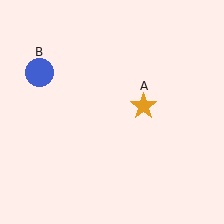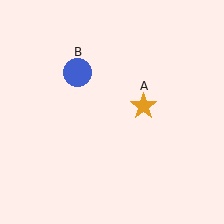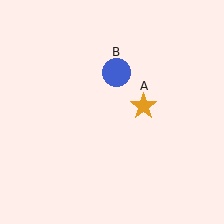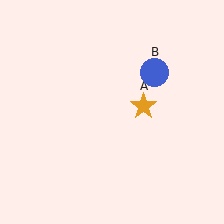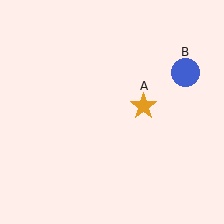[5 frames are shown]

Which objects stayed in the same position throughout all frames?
Orange star (object A) remained stationary.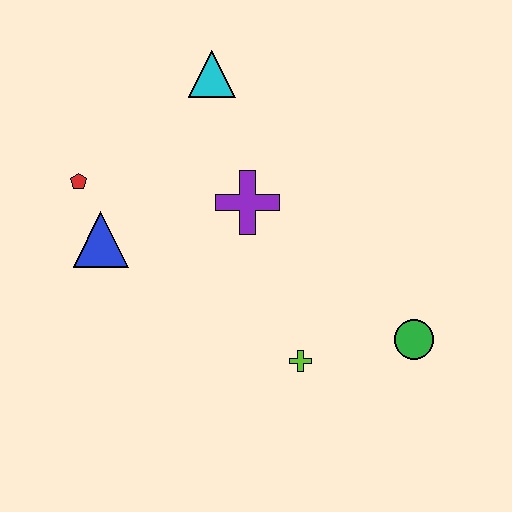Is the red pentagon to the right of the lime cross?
No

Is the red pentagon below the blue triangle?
No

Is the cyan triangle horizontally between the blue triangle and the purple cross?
Yes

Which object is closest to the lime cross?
The green circle is closest to the lime cross.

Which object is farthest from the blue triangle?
The green circle is farthest from the blue triangle.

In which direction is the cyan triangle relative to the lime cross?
The cyan triangle is above the lime cross.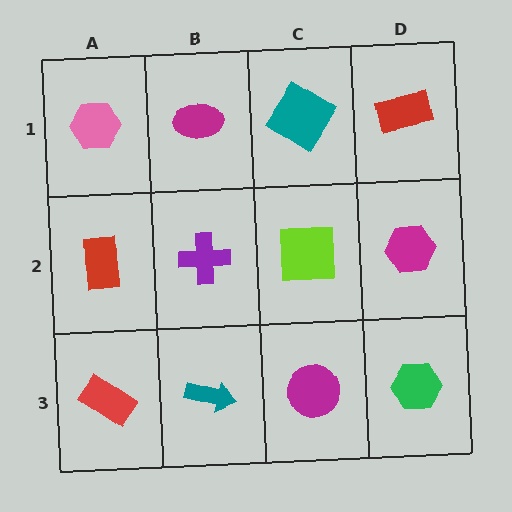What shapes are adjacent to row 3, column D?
A magenta hexagon (row 2, column D), a magenta circle (row 3, column C).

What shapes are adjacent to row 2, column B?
A magenta ellipse (row 1, column B), a teal arrow (row 3, column B), a red rectangle (row 2, column A), a lime square (row 2, column C).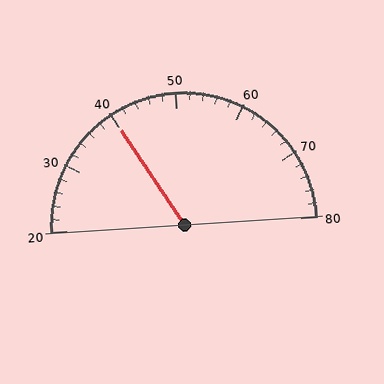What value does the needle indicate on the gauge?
The needle indicates approximately 40.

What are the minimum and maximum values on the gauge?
The gauge ranges from 20 to 80.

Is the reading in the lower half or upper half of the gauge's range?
The reading is in the lower half of the range (20 to 80).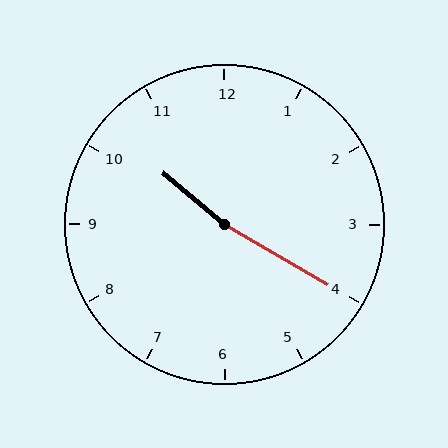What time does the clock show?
10:20.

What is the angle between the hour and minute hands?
Approximately 170 degrees.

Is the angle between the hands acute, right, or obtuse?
It is obtuse.